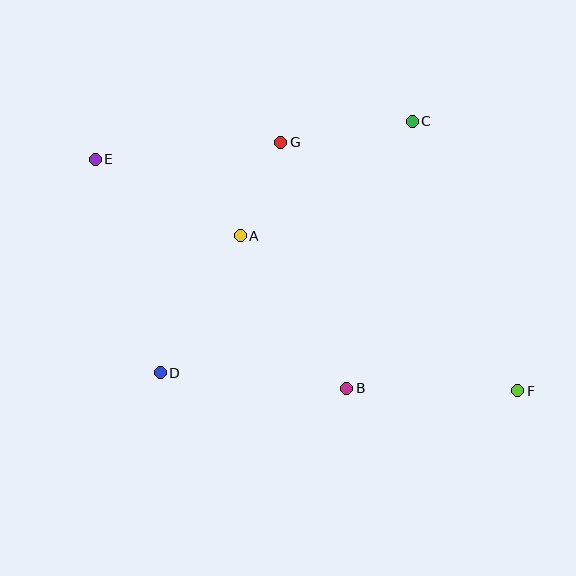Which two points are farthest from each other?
Points E and F are farthest from each other.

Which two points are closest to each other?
Points A and G are closest to each other.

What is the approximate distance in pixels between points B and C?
The distance between B and C is approximately 275 pixels.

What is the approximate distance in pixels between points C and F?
The distance between C and F is approximately 289 pixels.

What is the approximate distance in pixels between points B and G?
The distance between B and G is approximately 255 pixels.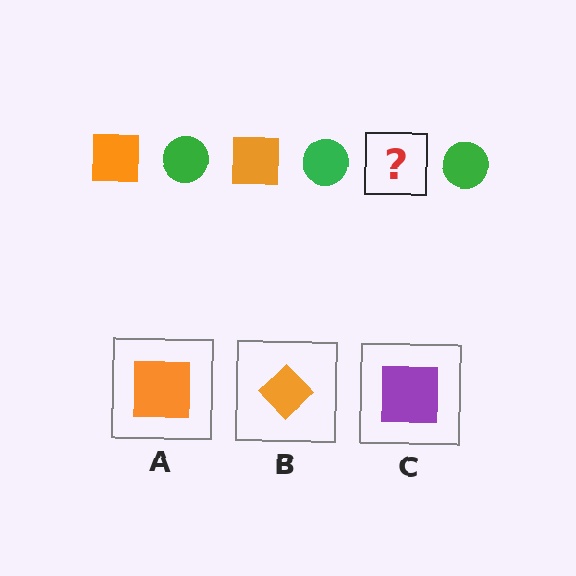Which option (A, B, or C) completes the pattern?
A.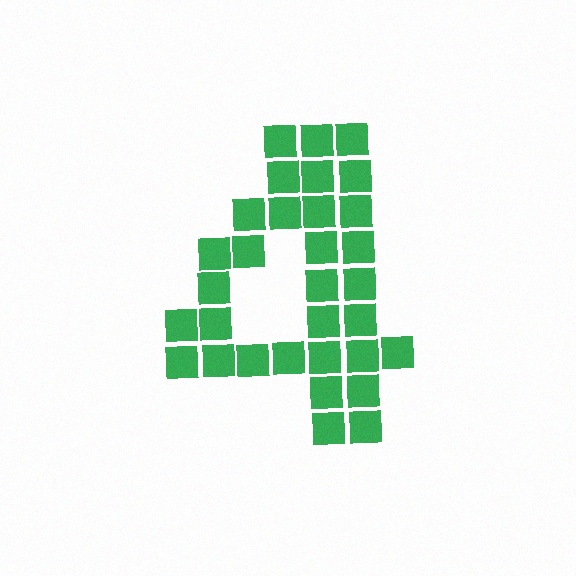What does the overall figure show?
The overall figure shows the digit 4.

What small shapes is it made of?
It is made of small squares.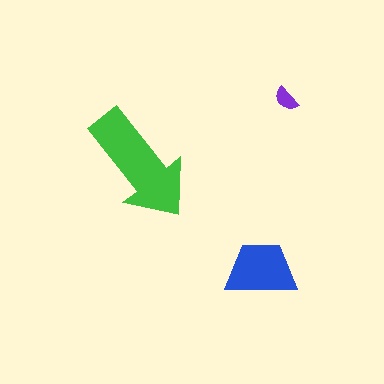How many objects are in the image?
There are 3 objects in the image.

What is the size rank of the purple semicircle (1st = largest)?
3rd.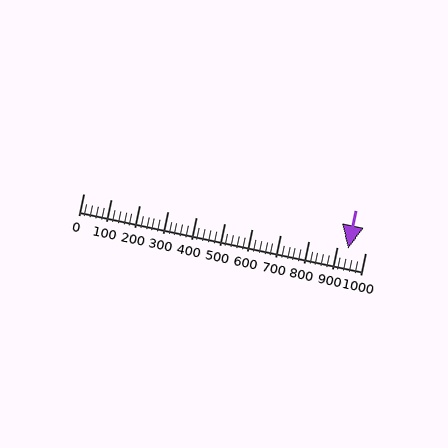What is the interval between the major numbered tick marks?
The major tick marks are spaced 100 units apart.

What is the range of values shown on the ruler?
The ruler shows values from 0 to 1000.